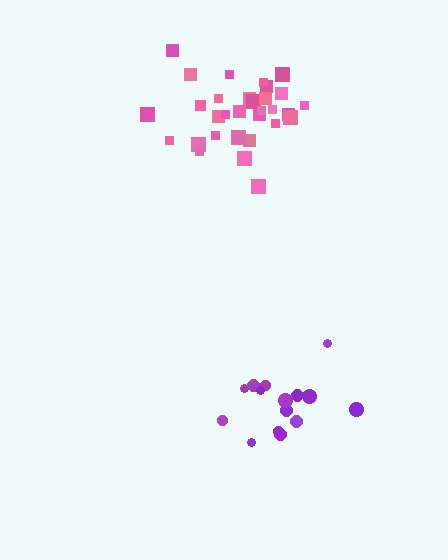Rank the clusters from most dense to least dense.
pink, purple.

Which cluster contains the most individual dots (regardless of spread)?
Pink (31).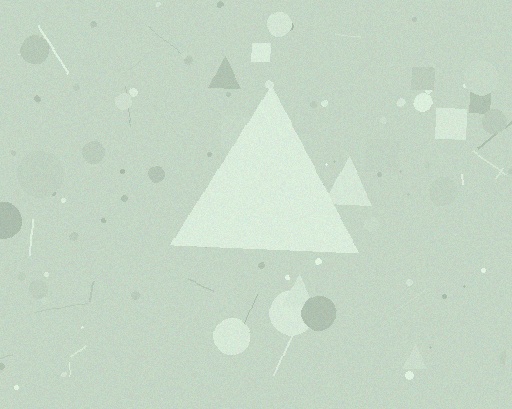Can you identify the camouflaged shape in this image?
The camouflaged shape is a triangle.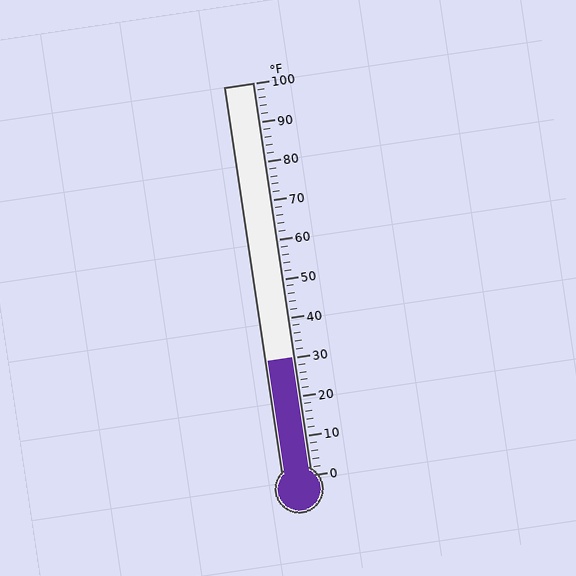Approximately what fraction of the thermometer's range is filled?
The thermometer is filled to approximately 30% of its range.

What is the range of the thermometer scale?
The thermometer scale ranges from 0°F to 100°F.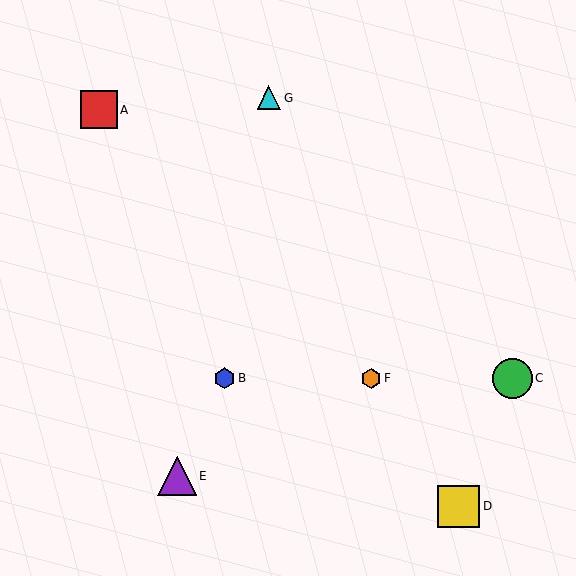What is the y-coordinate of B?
Object B is at y≈378.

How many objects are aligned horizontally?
3 objects (B, C, F) are aligned horizontally.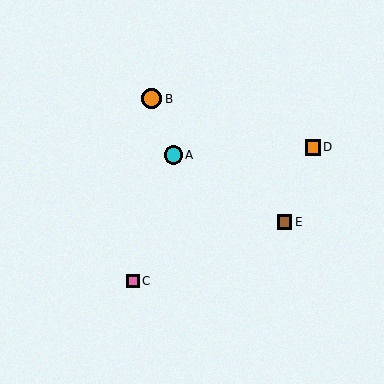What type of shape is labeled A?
Shape A is a cyan circle.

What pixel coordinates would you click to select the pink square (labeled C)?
Click at (133, 281) to select the pink square C.